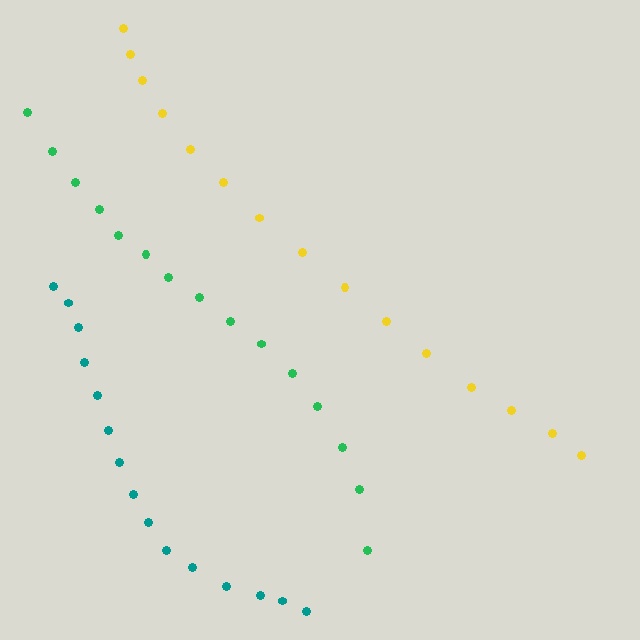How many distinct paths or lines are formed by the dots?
There are 3 distinct paths.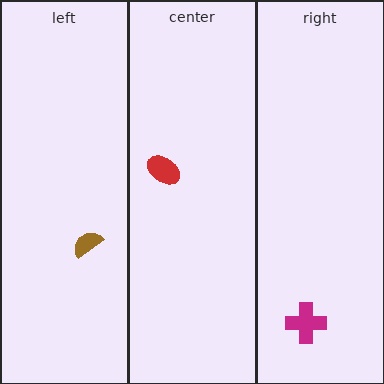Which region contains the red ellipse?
The center region.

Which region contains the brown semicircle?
The left region.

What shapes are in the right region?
The magenta cross.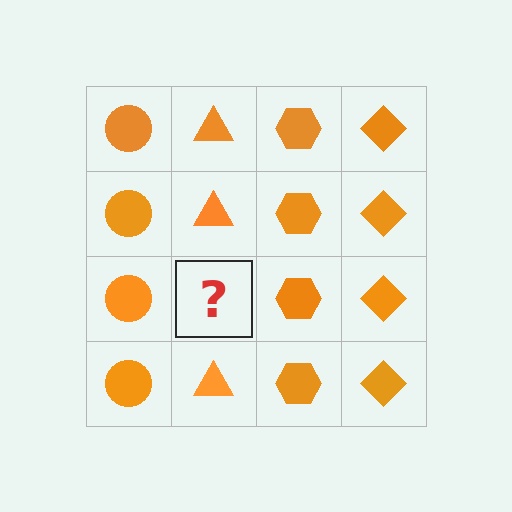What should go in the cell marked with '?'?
The missing cell should contain an orange triangle.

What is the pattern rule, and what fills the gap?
The rule is that each column has a consistent shape. The gap should be filled with an orange triangle.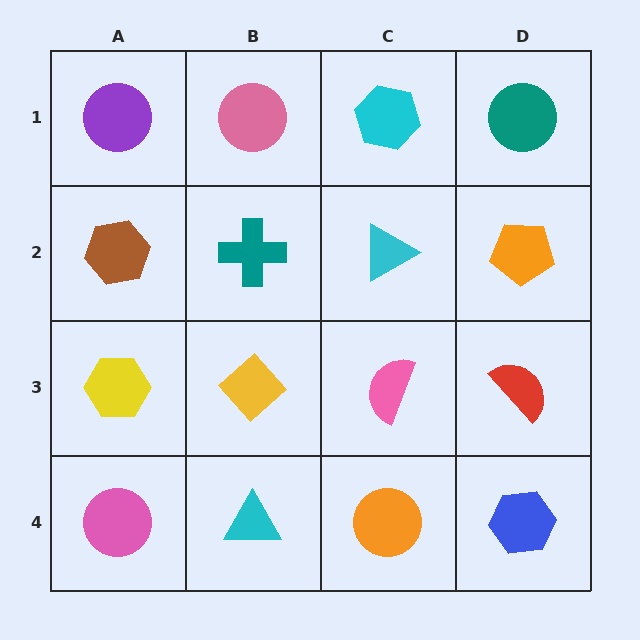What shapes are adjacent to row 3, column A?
A brown hexagon (row 2, column A), a pink circle (row 4, column A), a yellow diamond (row 3, column B).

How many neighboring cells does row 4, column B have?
3.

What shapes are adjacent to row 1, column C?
A cyan triangle (row 2, column C), a pink circle (row 1, column B), a teal circle (row 1, column D).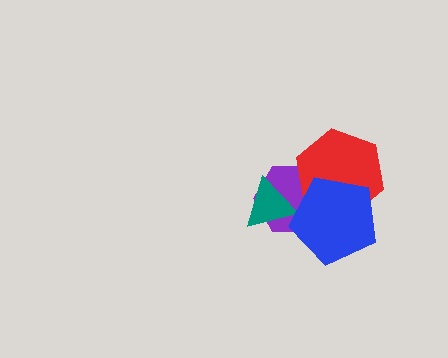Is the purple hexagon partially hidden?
Yes, it is partially covered by another shape.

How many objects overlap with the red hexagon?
2 objects overlap with the red hexagon.